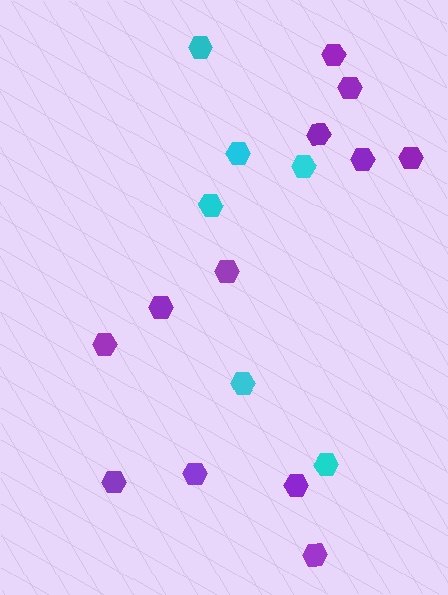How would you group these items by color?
There are 2 groups: one group of purple hexagons (12) and one group of cyan hexagons (6).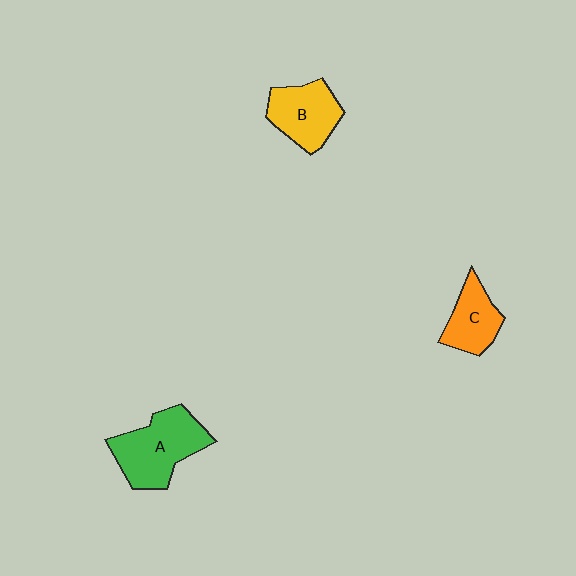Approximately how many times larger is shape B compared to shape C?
Approximately 1.3 times.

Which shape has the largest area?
Shape A (green).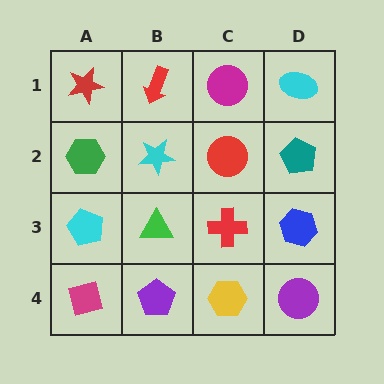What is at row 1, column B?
A red arrow.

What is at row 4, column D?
A purple circle.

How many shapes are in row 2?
4 shapes.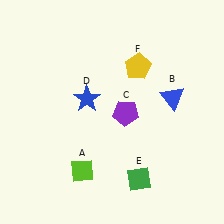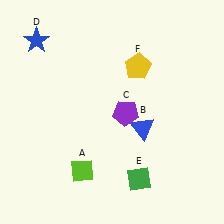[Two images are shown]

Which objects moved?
The objects that moved are: the blue triangle (B), the blue star (D).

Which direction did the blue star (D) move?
The blue star (D) moved up.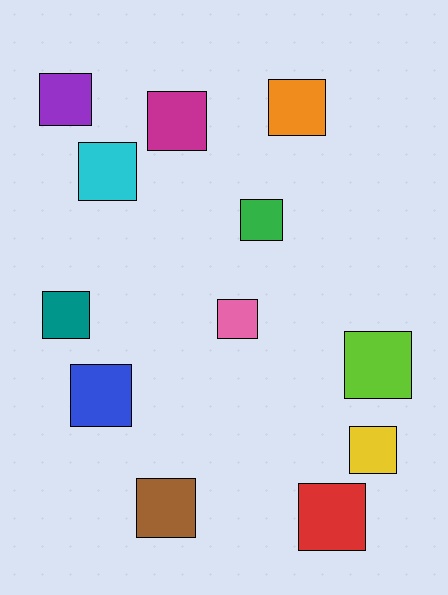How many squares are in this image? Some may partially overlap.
There are 12 squares.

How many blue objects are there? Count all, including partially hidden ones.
There is 1 blue object.